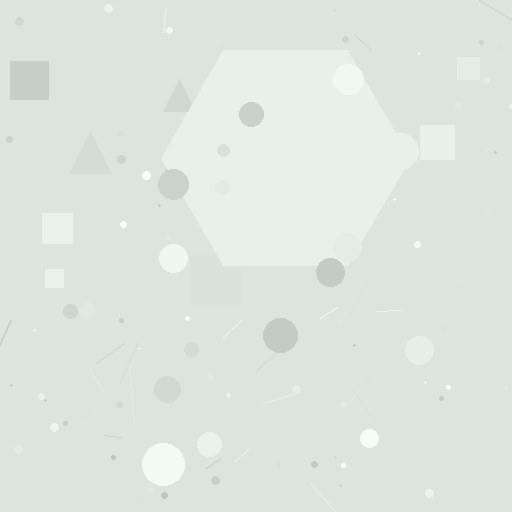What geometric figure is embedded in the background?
A hexagon is embedded in the background.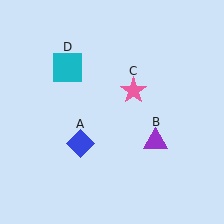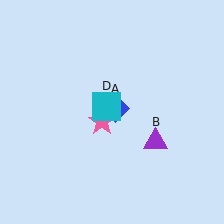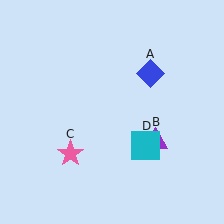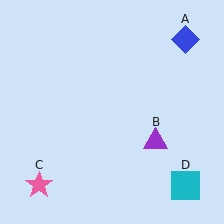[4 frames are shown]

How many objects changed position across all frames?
3 objects changed position: blue diamond (object A), pink star (object C), cyan square (object D).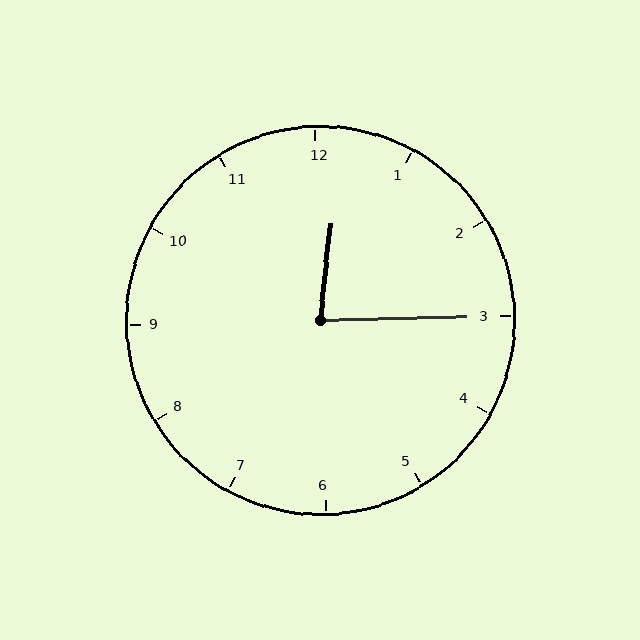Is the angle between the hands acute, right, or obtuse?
It is acute.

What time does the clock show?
12:15.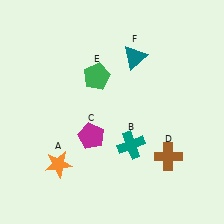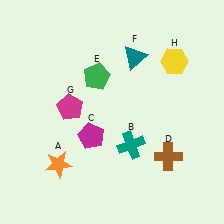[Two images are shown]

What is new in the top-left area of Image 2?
A magenta pentagon (G) was added in the top-left area of Image 2.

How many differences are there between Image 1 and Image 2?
There are 2 differences between the two images.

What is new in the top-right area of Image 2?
A yellow hexagon (H) was added in the top-right area of Image 2.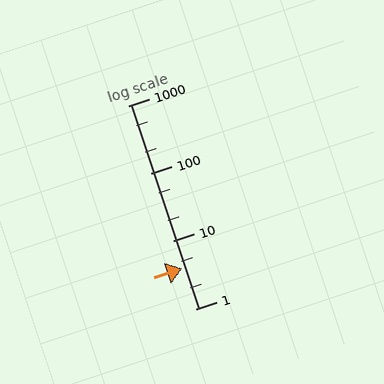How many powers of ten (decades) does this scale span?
The scale spans 3 decades, from 1 to 1000.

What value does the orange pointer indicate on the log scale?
The pointer indicates approximately 4.